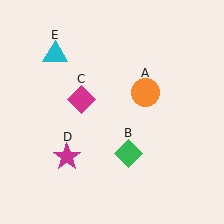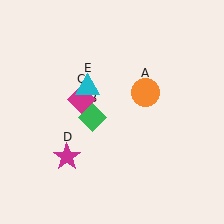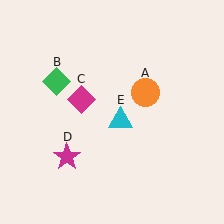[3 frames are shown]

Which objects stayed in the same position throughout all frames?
Orange circle (object A) and magenta diamond (object C) and magenta star (object D) remained stationary.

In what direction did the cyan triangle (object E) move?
The cyan triangle (object E) moved down and to the right.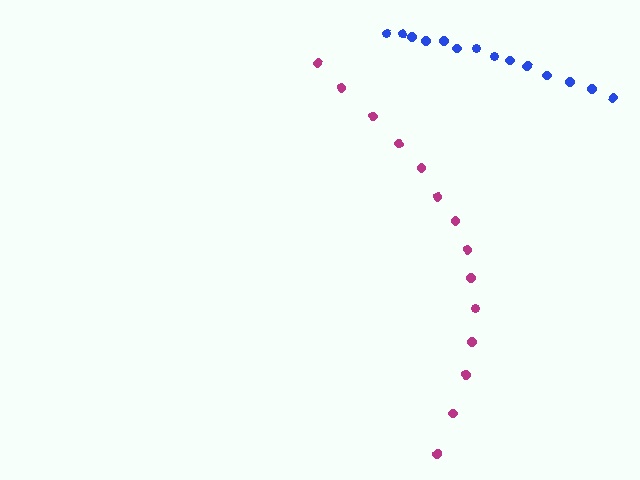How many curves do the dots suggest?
There are 2 distinct paths.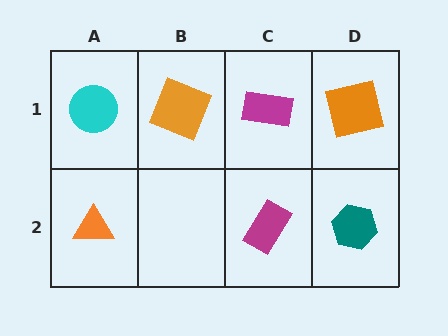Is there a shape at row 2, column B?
No, that cell is empty.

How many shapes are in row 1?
4 shapes.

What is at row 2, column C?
A magenta rectangle.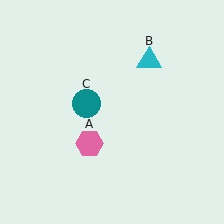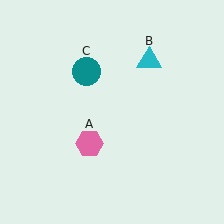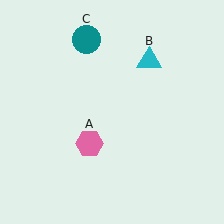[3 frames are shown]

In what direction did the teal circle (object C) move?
The teal circle (object C) moved up.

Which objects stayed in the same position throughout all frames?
Pink hexagon (object A) and cyan triangle (object B) remained stationary.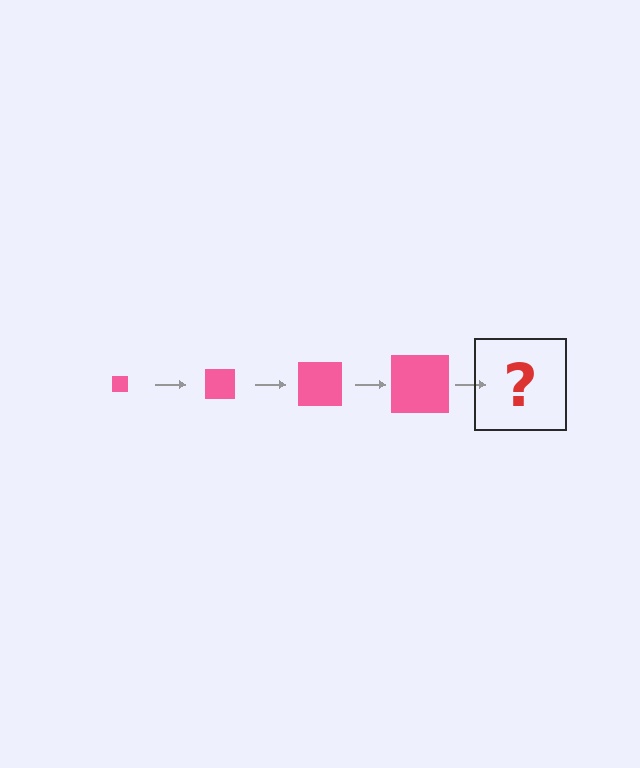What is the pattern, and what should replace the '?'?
The pattern is that the square gets progressively larger each step. The '?' should be a pink square, larger than the previous one.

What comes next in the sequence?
The next element should be a pink square, larger than the previous one.